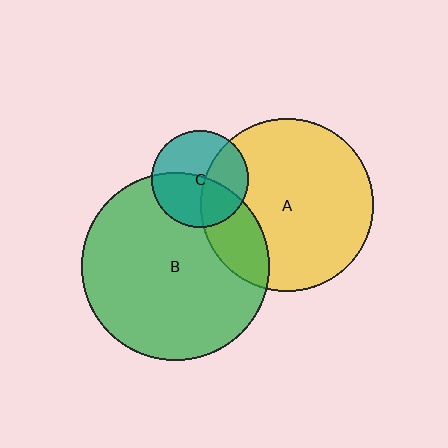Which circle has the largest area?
Circle B (green).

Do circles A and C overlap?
Yes.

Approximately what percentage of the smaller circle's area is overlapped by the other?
Approximately 40%.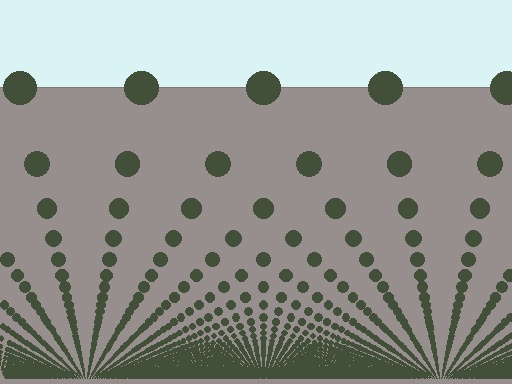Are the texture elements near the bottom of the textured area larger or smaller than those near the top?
Smaller. The gradient is inverted — elements near the bottom are smaller and denser.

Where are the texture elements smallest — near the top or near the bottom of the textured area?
Near the bottom.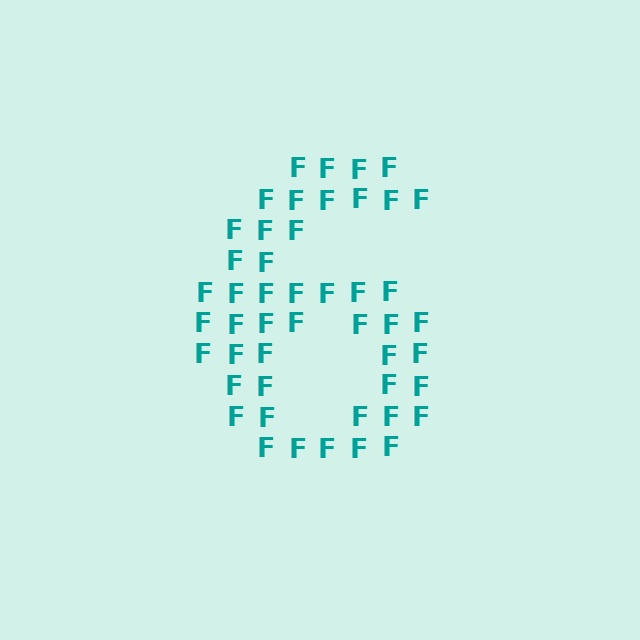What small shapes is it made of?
It is made of small letter F's.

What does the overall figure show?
The overall figure shows the digit 6.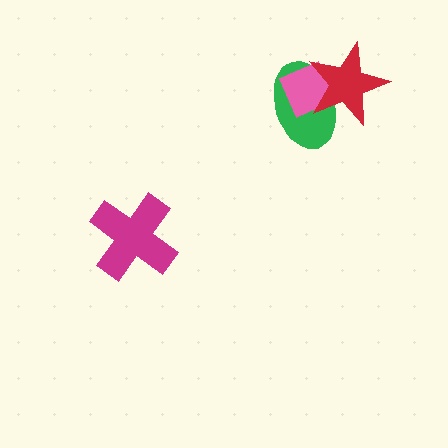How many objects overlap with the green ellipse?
2 objects overlap with the green ellipse.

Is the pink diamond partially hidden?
Yes, it is partially covered by another shape.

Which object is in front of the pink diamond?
The red star is in front of the pink diamond.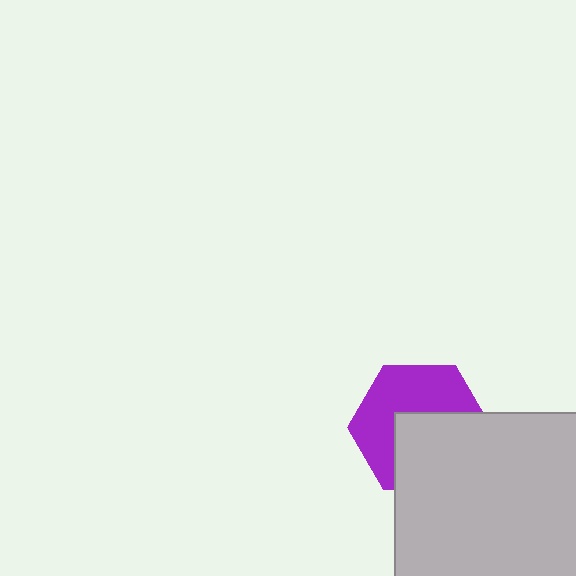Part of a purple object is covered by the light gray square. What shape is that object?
It is a hexagon.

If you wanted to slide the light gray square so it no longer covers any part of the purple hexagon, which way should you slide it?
Slide it down — that is the most direct way to separate the two shapes.